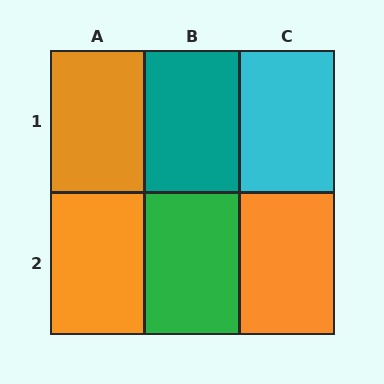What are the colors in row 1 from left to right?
Orange, teal, cyan.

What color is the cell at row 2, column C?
Orange.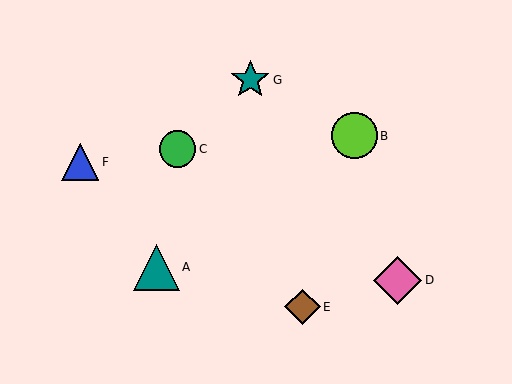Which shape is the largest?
The pink diamond (labeled D) is the largest.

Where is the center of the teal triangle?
The center of the teal triangle is at (157, 267).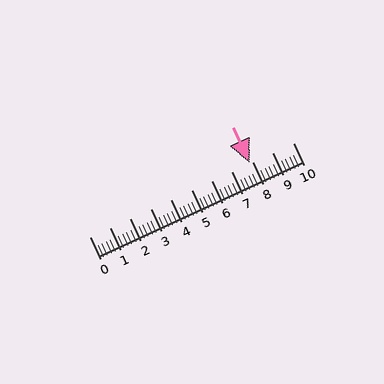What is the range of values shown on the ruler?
The ruler shows values from 0 to 10.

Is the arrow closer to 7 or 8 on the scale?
The arrow is closer to 8.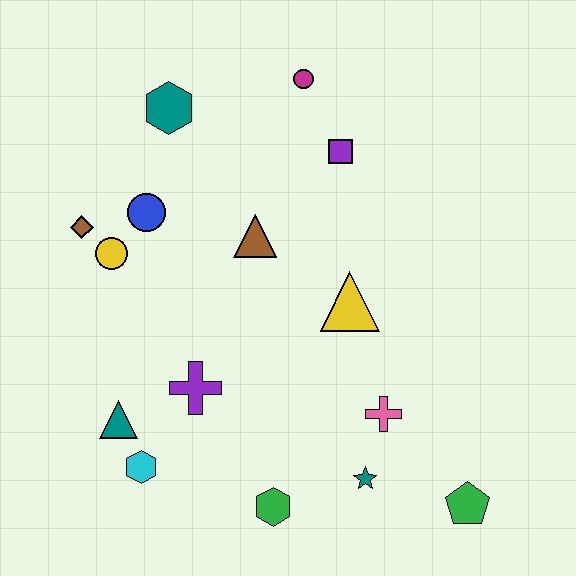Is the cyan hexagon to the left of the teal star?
Yes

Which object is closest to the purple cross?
The teal triangle is closest to the purple cross.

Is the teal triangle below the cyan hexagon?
No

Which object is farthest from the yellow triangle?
The brown diamond is farthest from the yellow triangle.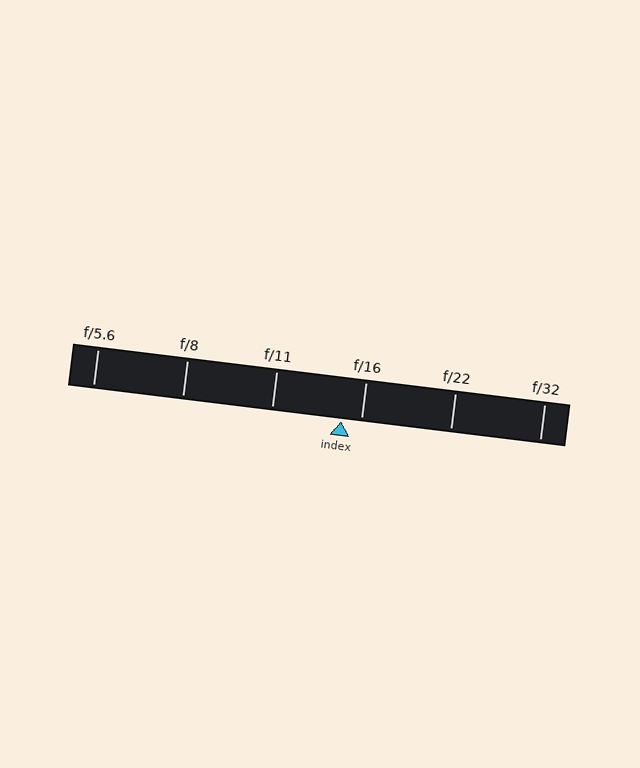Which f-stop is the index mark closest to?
The index mark is closest to f/16.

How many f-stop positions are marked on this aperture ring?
There are 6 f-stop positions marked.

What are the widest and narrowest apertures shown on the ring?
The widest aperture shown is f/5.6 and the narrowest is f/32.